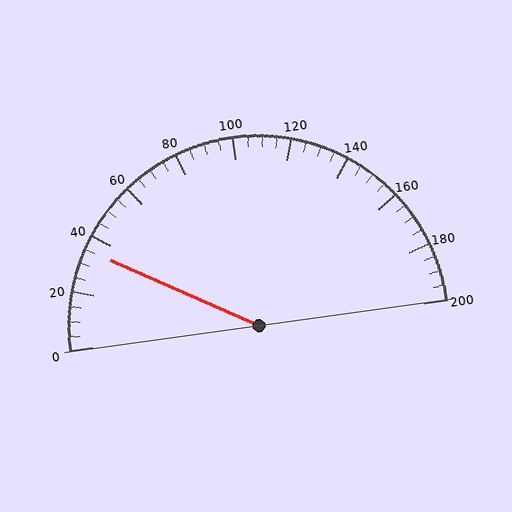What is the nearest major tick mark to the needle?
The nearest major tick mark is 40.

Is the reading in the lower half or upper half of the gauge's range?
The reading is in the lower half of the range (0 to 200).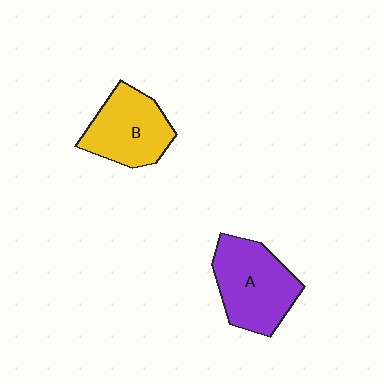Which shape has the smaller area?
Shape B (yellow).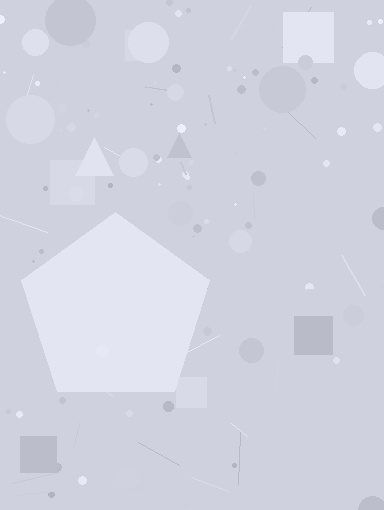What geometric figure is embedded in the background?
A pentagon is embedded in the background.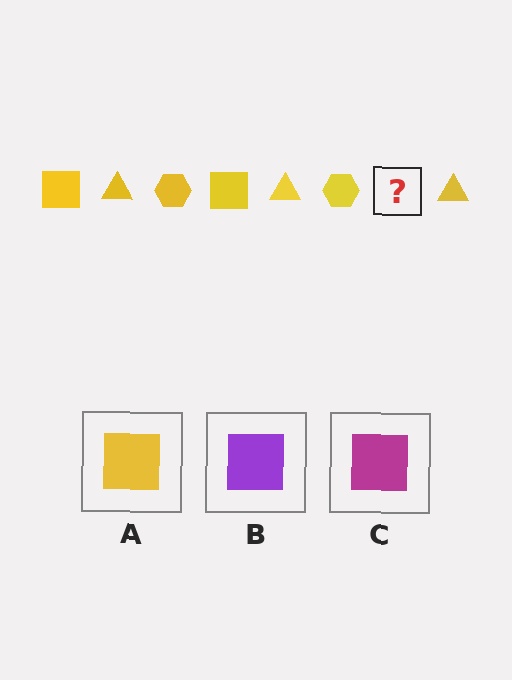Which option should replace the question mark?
Option A.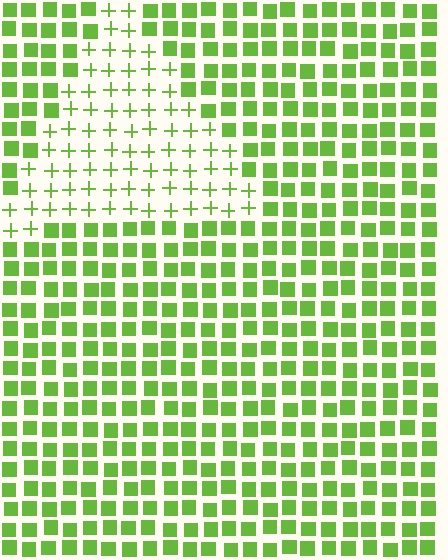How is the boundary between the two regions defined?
The boundary is defined by a change in element shape: plus signs inside vs. squares outside. All elements share the same color and spacing.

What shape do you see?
I see a triangle.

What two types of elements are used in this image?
The image uses plus signs inside the triangle region and squares outside it.